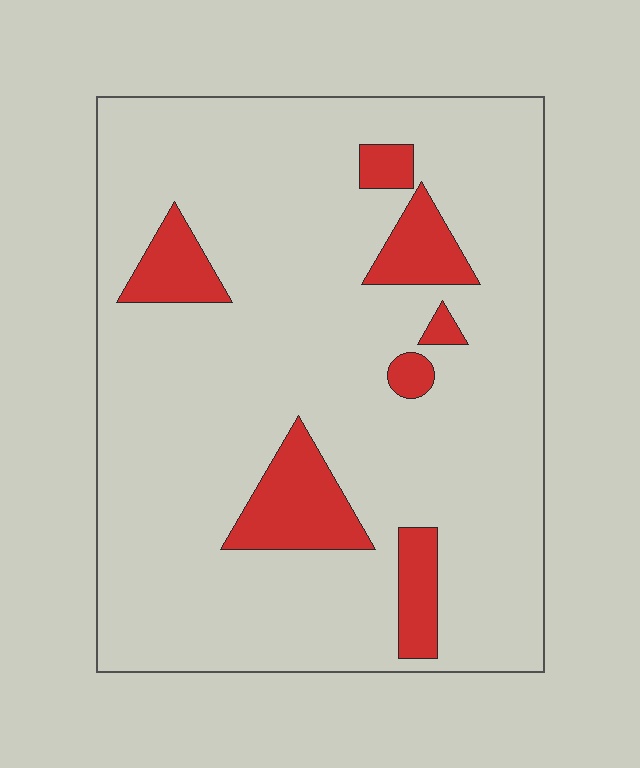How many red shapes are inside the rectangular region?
7.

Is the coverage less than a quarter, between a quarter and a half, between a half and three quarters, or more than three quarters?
Less than a quarter.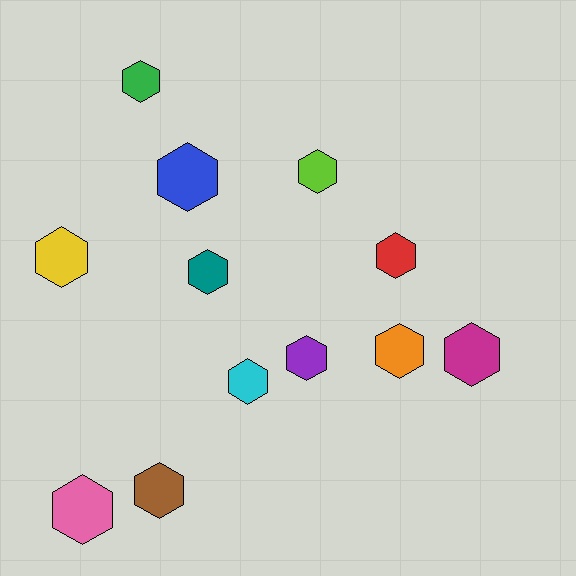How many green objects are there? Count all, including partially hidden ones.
There is 1 green object.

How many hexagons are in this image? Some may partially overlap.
There are 12 hexagons.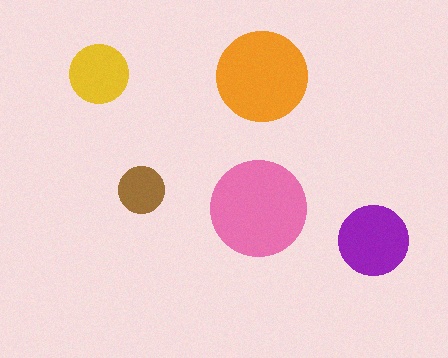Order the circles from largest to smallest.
the pink one, the orange one, the purple one, the yellow one, the brown one.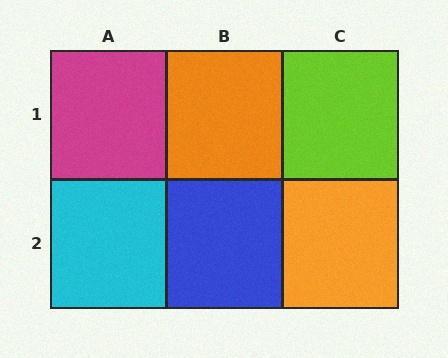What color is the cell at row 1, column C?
Lime.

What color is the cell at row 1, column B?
Orange.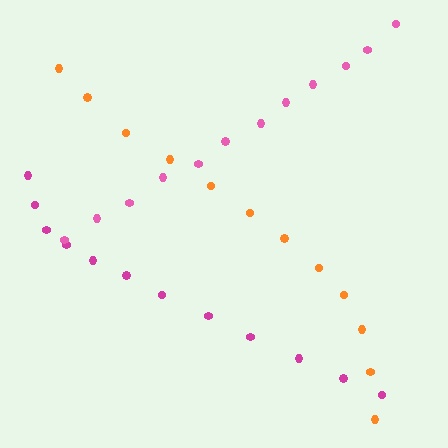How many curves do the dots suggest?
There are 3 distinct paths.